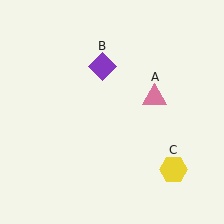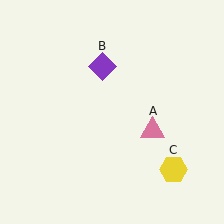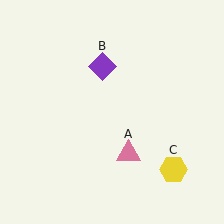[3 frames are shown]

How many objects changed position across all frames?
1 object changed position: pink triangle (object A).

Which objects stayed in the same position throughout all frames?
Purple diamond (object B) and yellow hexagon (object C) remained stationary.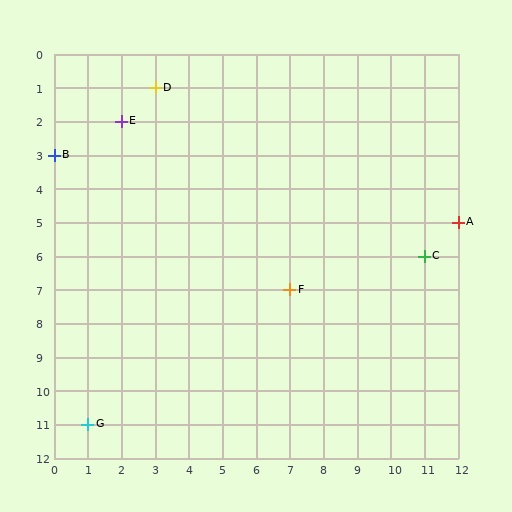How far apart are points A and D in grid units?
Points A and D are 9 columns and 4 rows apart (about 9.8 grid units diagonally).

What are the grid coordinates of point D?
Point D is at grid coordinates (3, 1).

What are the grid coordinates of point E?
Point E is at grid coordinates (2, 2).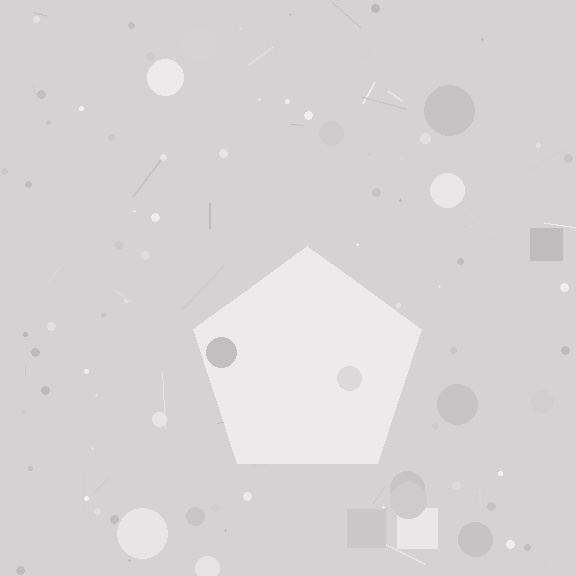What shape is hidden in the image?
A pentagon is hidden in the image.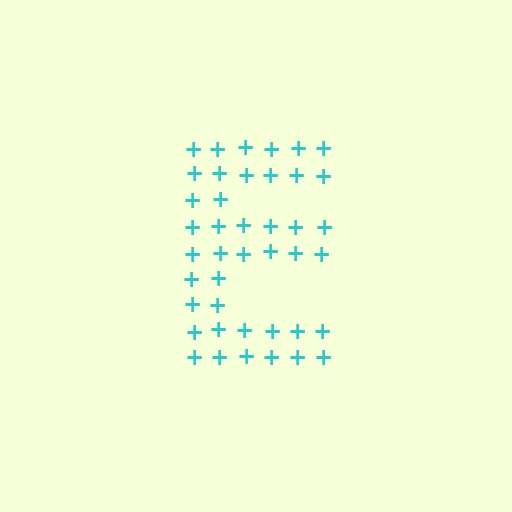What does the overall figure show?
The overall figure shows the letter E.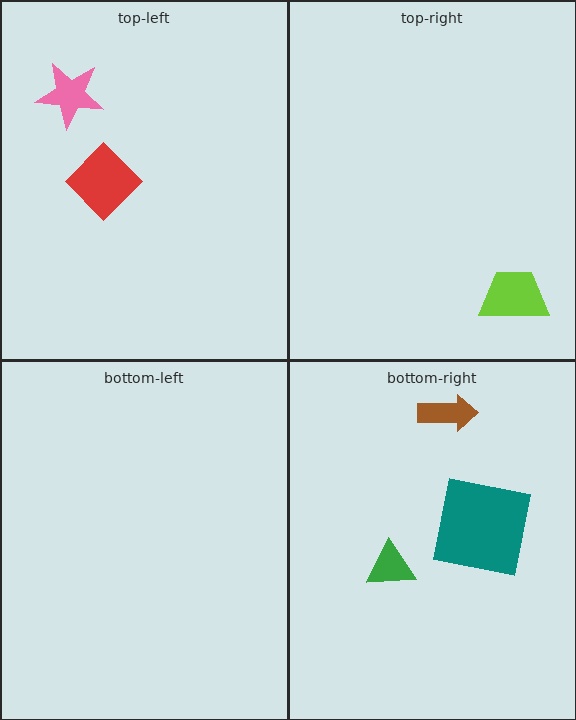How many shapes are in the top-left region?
2.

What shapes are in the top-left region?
The pink star, the red diamond.